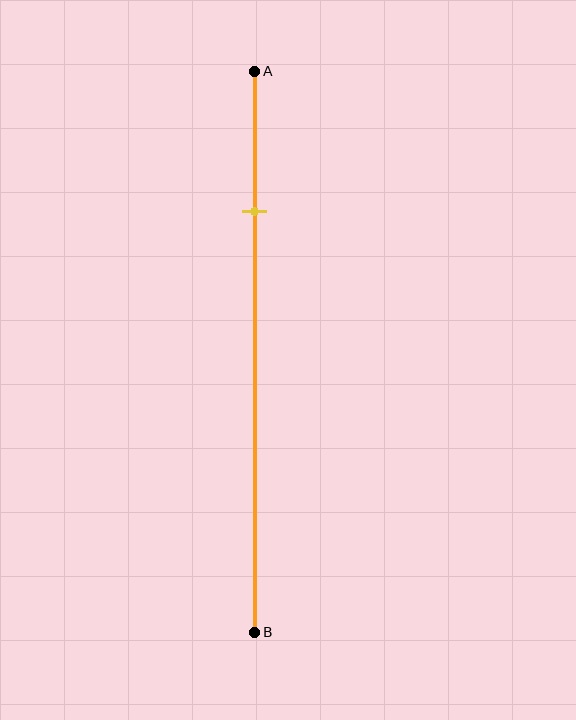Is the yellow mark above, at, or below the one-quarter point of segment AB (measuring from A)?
The yellow mark is approximately at the one-quarter point of segment AB.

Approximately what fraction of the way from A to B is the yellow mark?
The yellow mark is approximately 25% of the way from A to B.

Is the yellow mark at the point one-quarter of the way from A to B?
Yes, the mark is approximately at the one-quarter point.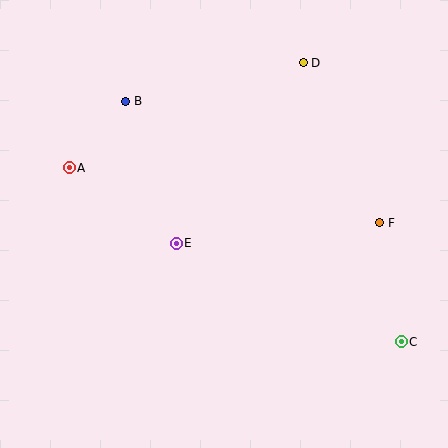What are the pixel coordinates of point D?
Point D is at (303, 63).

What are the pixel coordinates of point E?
Point E is at (176, 243).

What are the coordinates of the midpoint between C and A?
The midpoint between C and A is at (235, 255).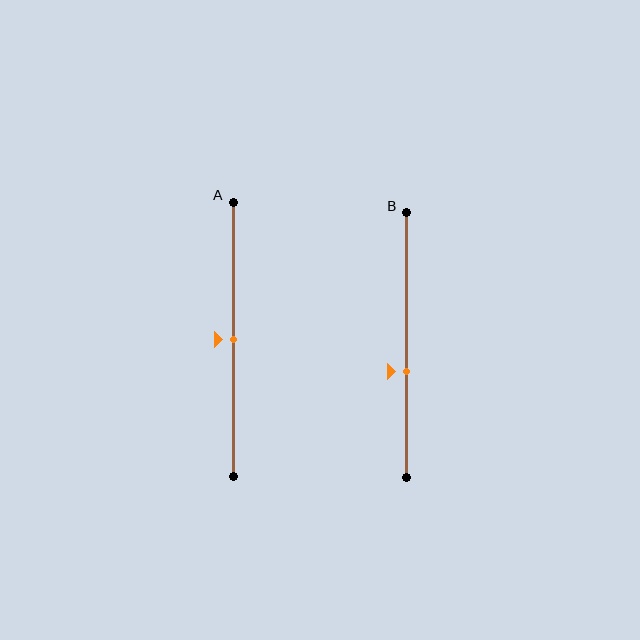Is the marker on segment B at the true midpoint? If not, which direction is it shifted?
No, the marker on segment B is shifted downward by about 10% of the segment length.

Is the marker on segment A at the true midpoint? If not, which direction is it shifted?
Yes, the marker on segment A is at the true midpoint.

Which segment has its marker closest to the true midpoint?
Segment A has its marker closest to the true midpoint.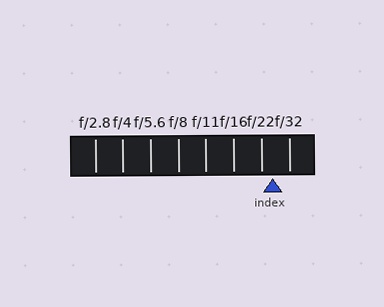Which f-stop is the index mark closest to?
The index mark is closest to f/22.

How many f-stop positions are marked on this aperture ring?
There are 8 f-stop positions marked.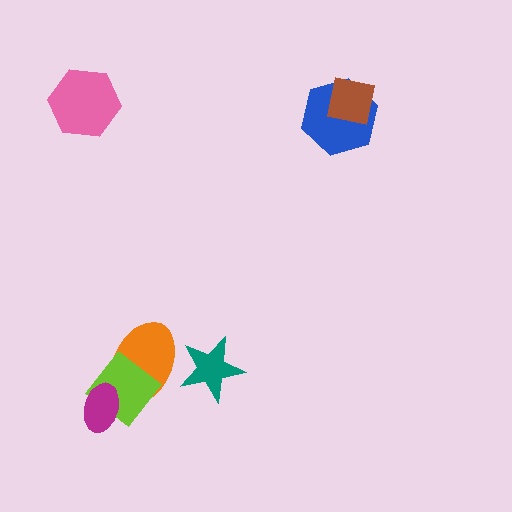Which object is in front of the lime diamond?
The magenta ellipse is in front of the lime diamond.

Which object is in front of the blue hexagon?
The brown square is in front of the blue hexagon.